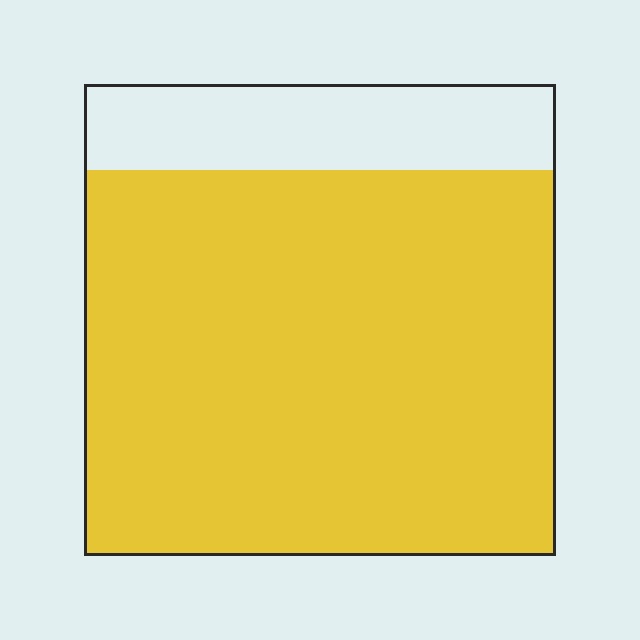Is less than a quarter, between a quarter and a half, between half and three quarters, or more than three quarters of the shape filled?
More than three quarters.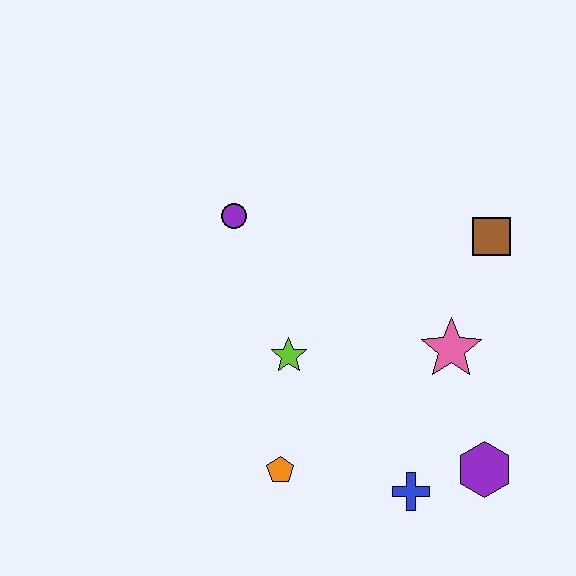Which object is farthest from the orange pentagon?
The brown square is farthest from the orange pentagon.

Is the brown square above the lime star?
Yes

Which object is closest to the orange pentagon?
The lime star is closest to the orange pentagon.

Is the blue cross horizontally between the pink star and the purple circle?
Yes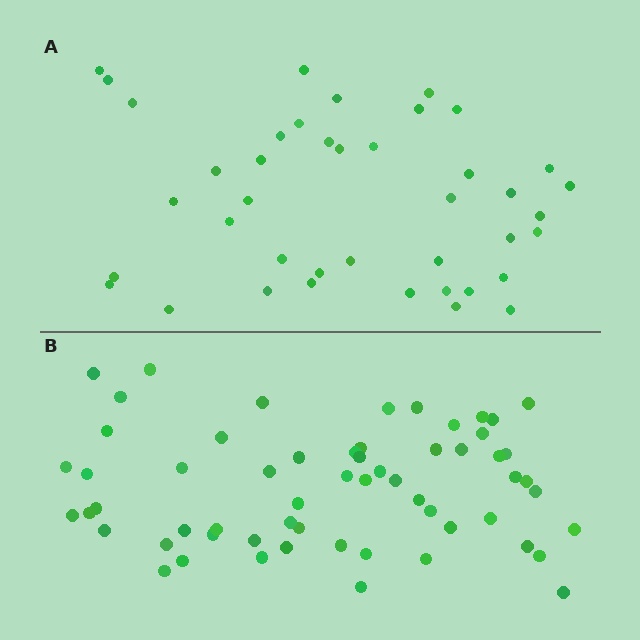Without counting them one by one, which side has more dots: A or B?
Region B (the bottom region) has more dots.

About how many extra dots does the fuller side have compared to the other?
Region B has approximately 20 more dots than region A.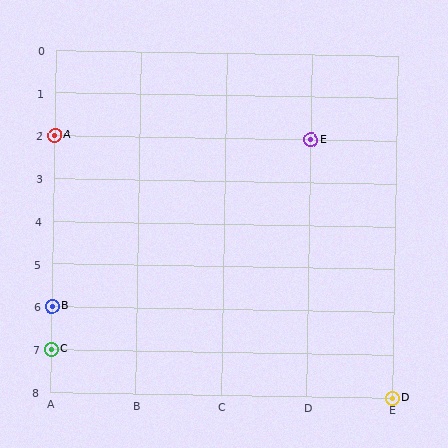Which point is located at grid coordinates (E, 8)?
Point D is at (E, 8).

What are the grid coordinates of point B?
Point B is at grid coordinates (A, 6).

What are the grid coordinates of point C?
Point C is at grid coordinates (A, 7).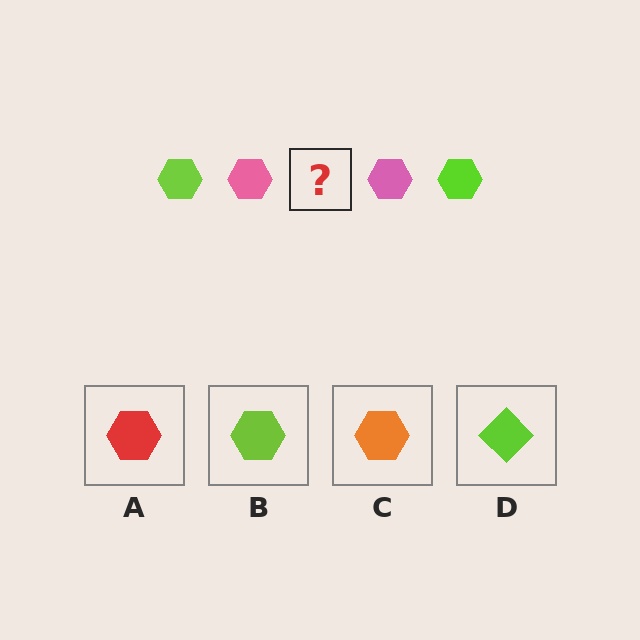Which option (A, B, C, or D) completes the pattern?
B.